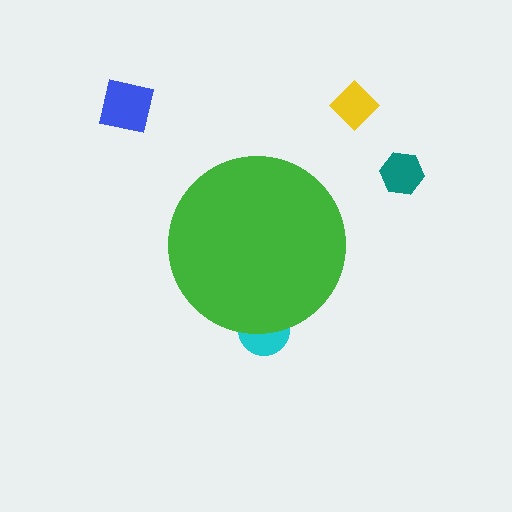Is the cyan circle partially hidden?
Yes, the cyan circle is partially hidden behind the green circle.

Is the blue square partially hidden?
No, the blue square is fully visible.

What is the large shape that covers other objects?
A green circle.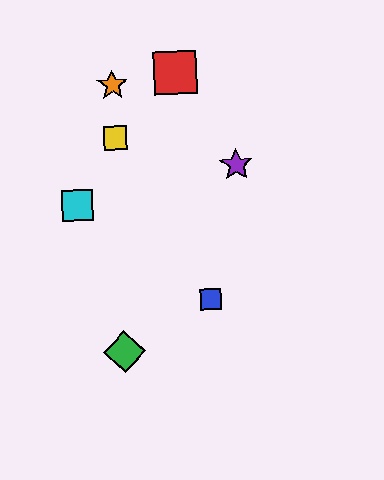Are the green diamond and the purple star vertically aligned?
No, the green diamond is at x≈125 and the purple star is at x≈236.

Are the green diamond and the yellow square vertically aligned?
Yes, both are at x≈125.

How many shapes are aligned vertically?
3 shapes (the green diamond, the yellow square, the orange star) are aligned vertically.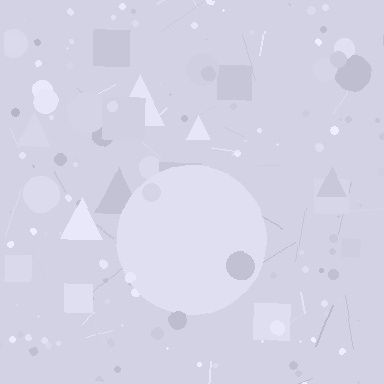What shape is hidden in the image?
A circle is hidden in the image.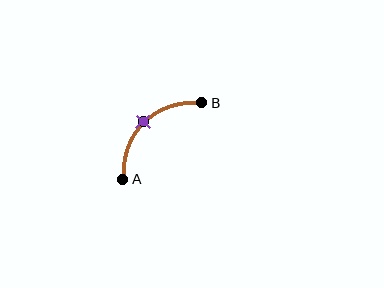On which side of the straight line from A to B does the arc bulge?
The arc bulges above and to the left of the straight line connecting A and B.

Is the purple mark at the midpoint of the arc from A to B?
Yes. The purple mark lies on the arc at equal arc-length from both A and B — it is the arc midpoint.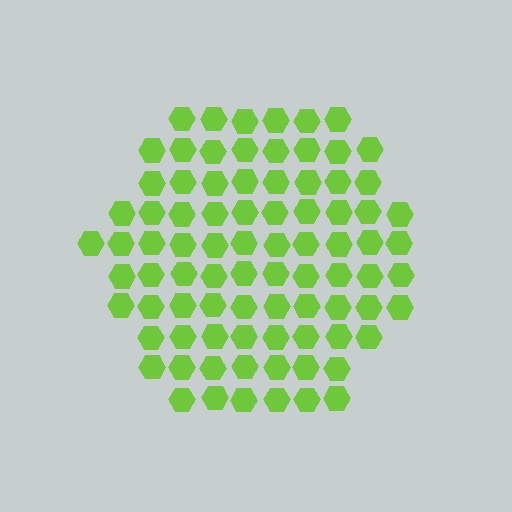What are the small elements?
The small elements are hexagons.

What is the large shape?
The large shape is a hexagon.